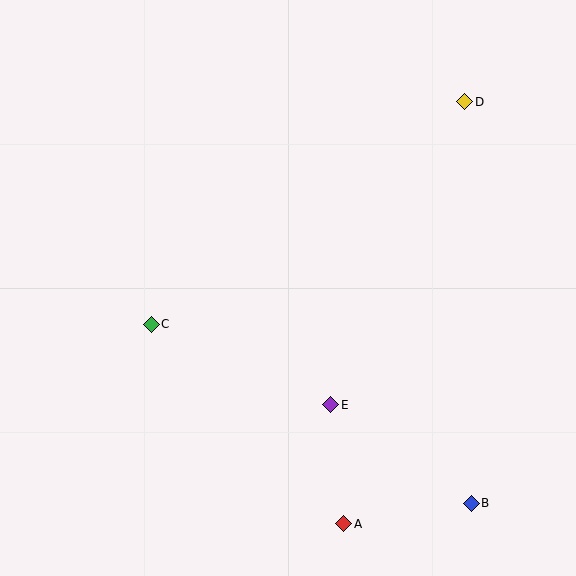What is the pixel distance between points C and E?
The distance between C and E is 197 pixels.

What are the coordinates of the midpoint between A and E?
The midpoint between A and E is at (337, 464).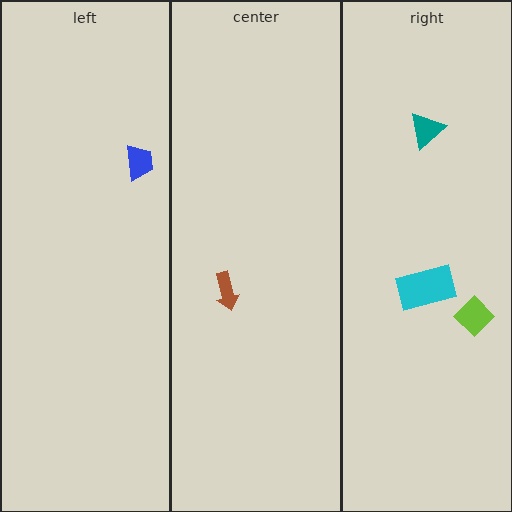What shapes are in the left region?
The blue trapezoid.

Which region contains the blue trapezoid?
The left region.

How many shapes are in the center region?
1.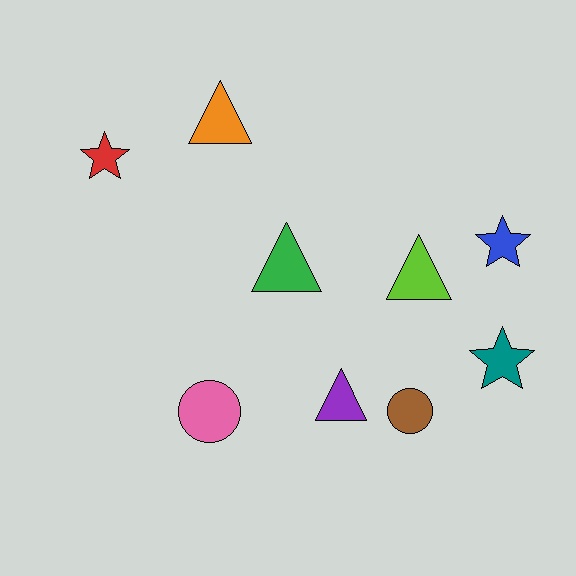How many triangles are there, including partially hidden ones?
There are 4 triangles.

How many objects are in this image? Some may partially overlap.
There are 9 objects.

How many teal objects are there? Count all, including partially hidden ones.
There is 1 teal object.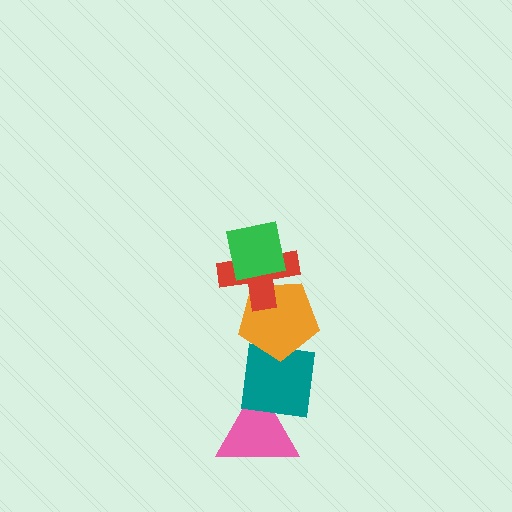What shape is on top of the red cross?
The green square is on top of the red cross.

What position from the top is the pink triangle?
The pink triangle is 5th from the top.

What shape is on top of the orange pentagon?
The red cross is on top of the orange pentagon.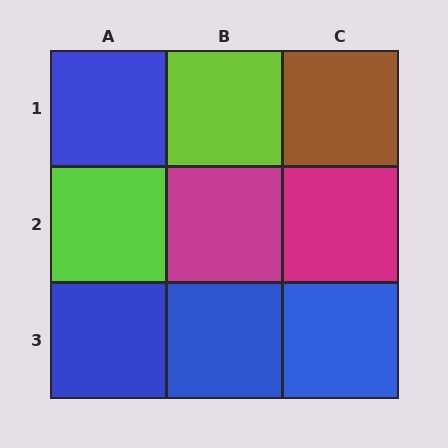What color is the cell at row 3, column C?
Blue.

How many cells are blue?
4 cells are blue.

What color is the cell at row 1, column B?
Lime.